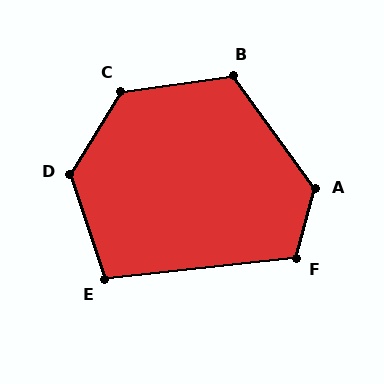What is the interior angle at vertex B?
Approximately 118 degrees (obtuse).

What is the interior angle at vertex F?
Approximately 112 degrees (obtuse).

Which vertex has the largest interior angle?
D, at approximately 130 degrees.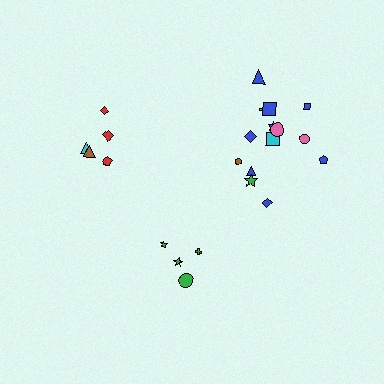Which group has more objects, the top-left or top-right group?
The top-right group.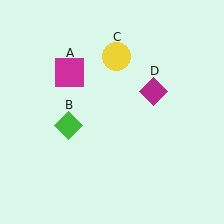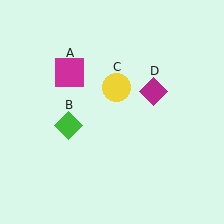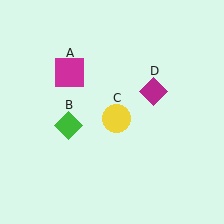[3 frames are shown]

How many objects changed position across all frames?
1 object changed position: yellow circle (object C).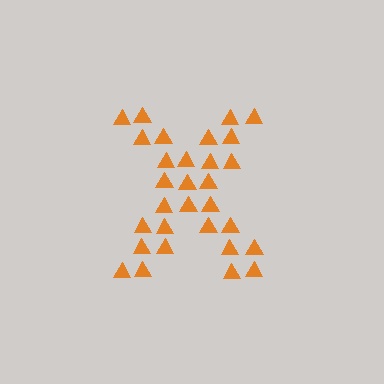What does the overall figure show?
The overall figure shows the letter X.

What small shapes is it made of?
It is made of small triangles.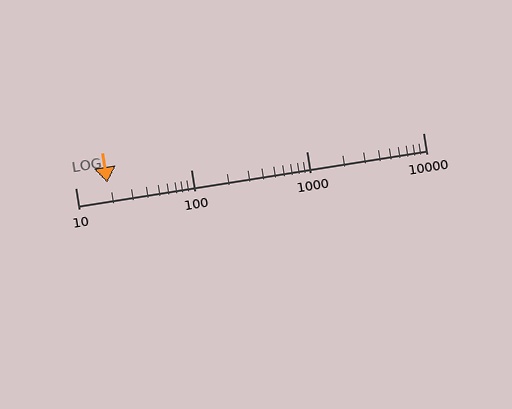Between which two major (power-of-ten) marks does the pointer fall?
The pointer is between 10 and 100.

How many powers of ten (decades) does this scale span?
The scale spans 3 decades, from 10 to 10000.